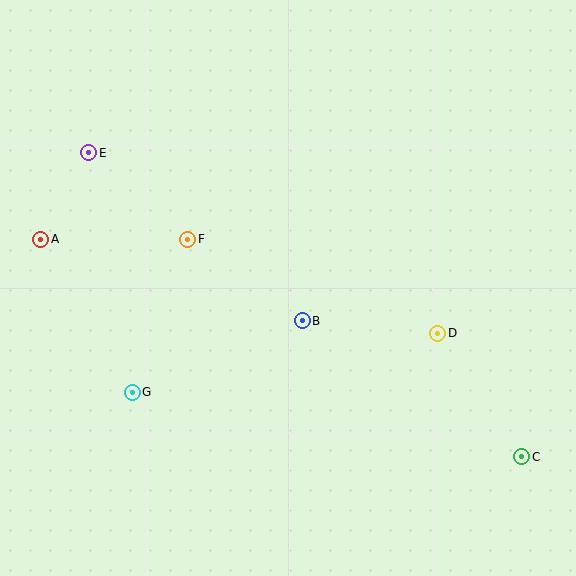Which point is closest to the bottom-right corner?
Point C is closest to the bottom-right corner.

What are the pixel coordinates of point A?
Point A is at (41, 239).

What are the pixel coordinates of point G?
Point G is at (132, 392).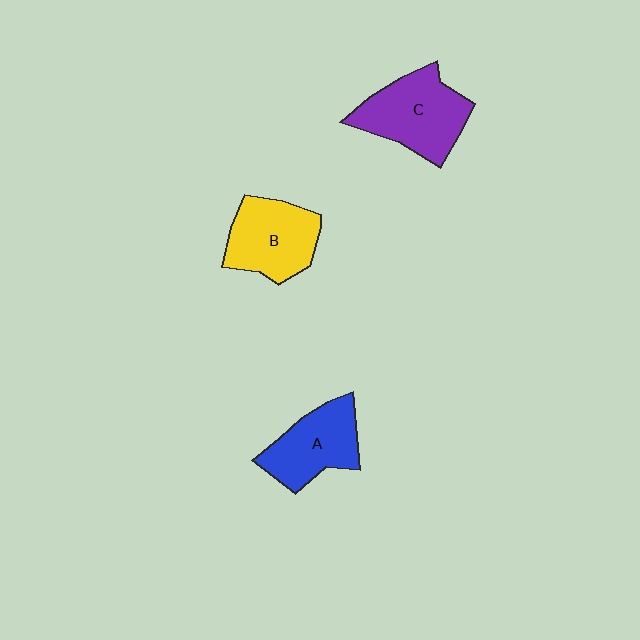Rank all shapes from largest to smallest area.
From largest to smallest: C (purple), B (yellow), A (blue).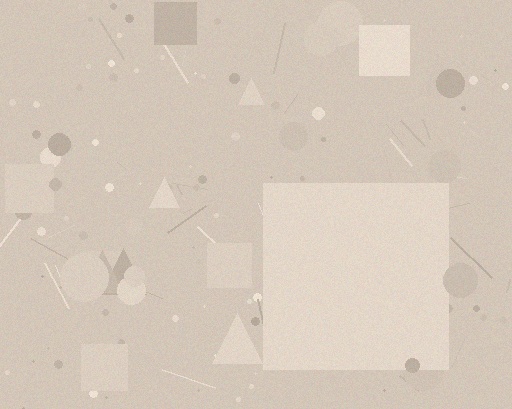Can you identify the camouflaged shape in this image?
The camouflaged shape is a square.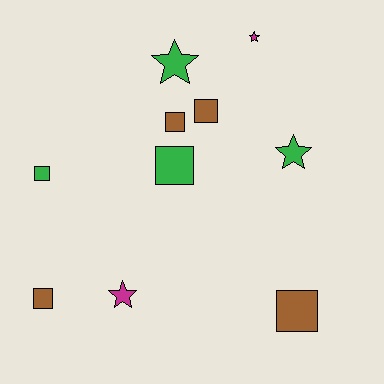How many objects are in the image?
There are 10 objects.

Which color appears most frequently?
Green, with 4 objects.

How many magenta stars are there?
There are 2 magenta stars.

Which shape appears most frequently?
Square, with 6 objects.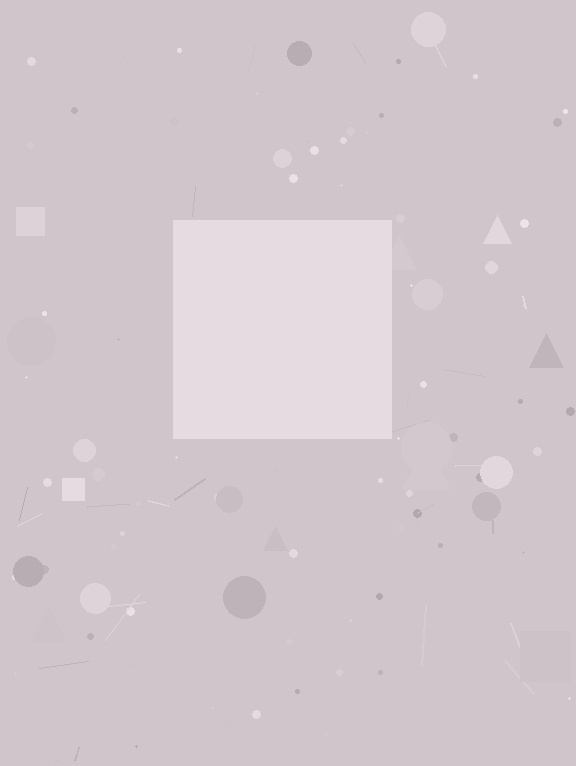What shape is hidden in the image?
A square is hidden in the image.